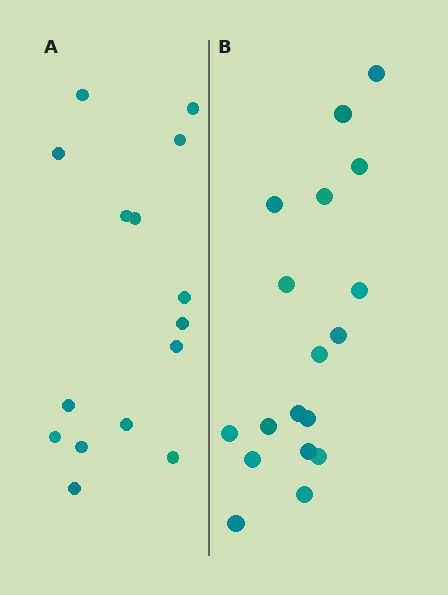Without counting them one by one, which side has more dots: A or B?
Region B (the right region) has more dots.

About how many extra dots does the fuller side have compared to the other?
Region B has just a few more — roughly 2 or 3 more dots than region A.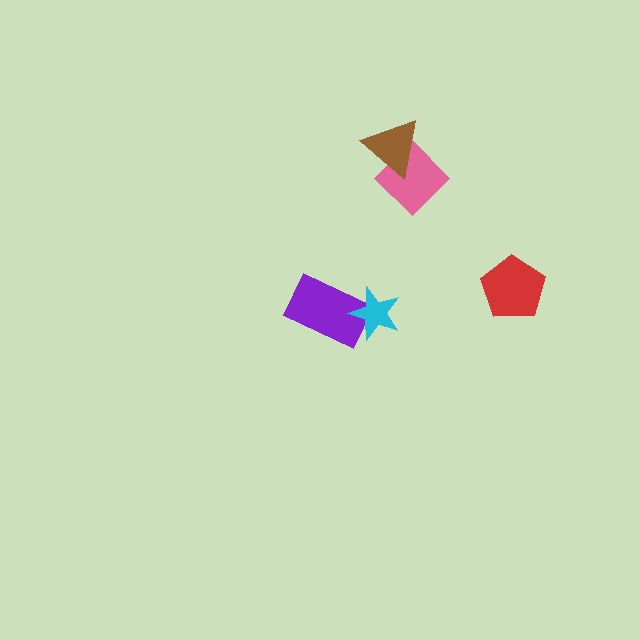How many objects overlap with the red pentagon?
0 objects overlap with the red pentagon.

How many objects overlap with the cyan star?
1 object overlaps with the cyan star.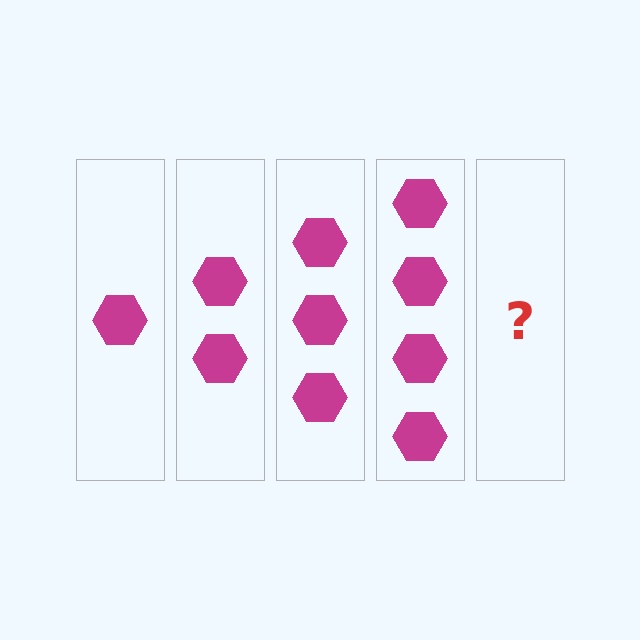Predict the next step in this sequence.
The next step is 5 hexagons.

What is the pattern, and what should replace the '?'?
The pattern is that each step adds one more hexagon. The '?' should be 5 hexagons.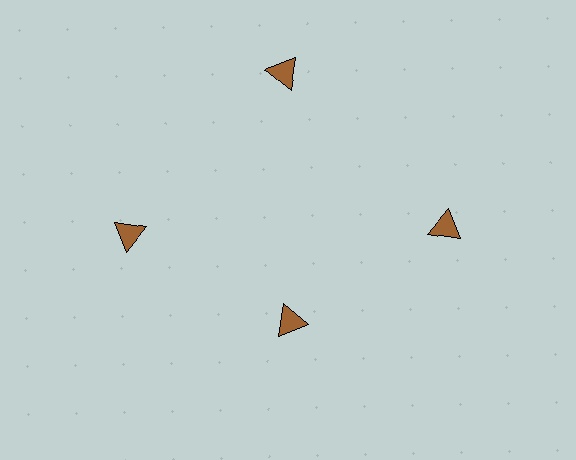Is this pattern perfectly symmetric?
No. The 4 brown triangles are arranged in a ring, but one element near the 6 o'clock position is pulled inward toward the center, breaking the 4-fold rotational symmetry.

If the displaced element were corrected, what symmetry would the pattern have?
It would have 4-fold rotational symmetry — the pattern would map onto itself every 90 degrees.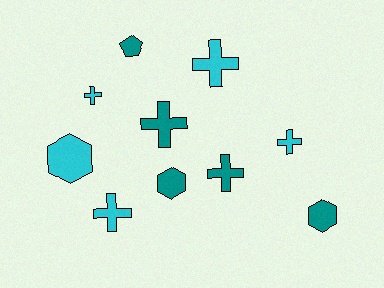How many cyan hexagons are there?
There is 1 cyan hexagon.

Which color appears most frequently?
Teal, with 5 objects.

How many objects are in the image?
There are 10 objects.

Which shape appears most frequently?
Cross, with 6 objects.